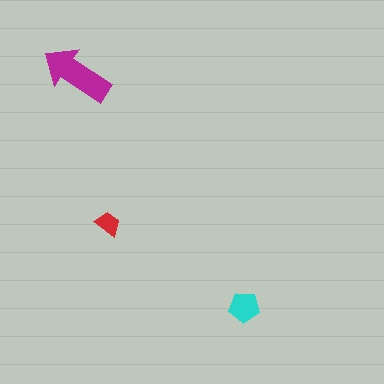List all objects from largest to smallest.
The magenta arrow, the cyan pentagon, the red trapezoid.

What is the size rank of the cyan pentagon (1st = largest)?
2nd.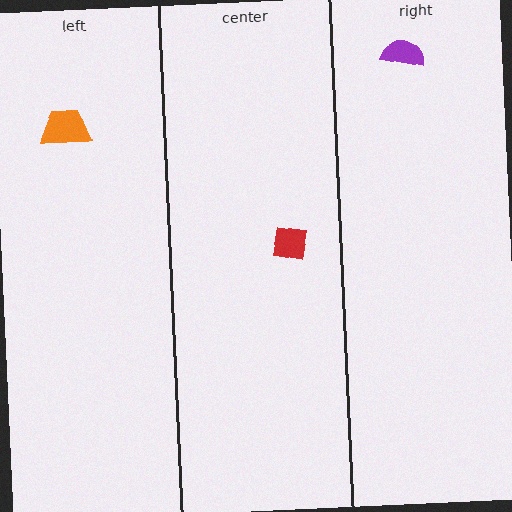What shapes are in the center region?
The red square.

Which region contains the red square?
The center region.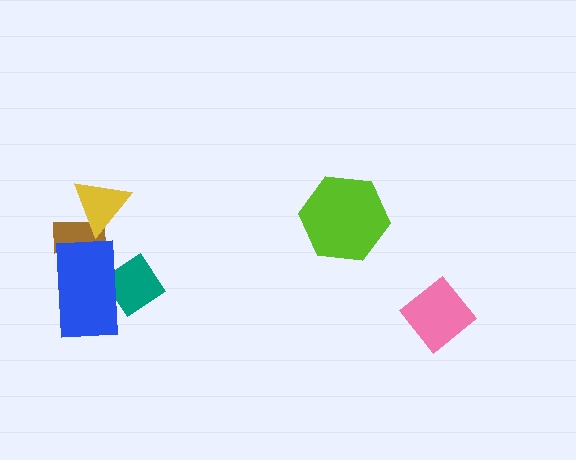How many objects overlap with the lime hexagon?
0 objects overlap with the lime hexagon.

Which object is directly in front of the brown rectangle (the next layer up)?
The blue rectangle is directly in front of the brown rectangle.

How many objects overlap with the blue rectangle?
2 objects overlap with the blue rectangle.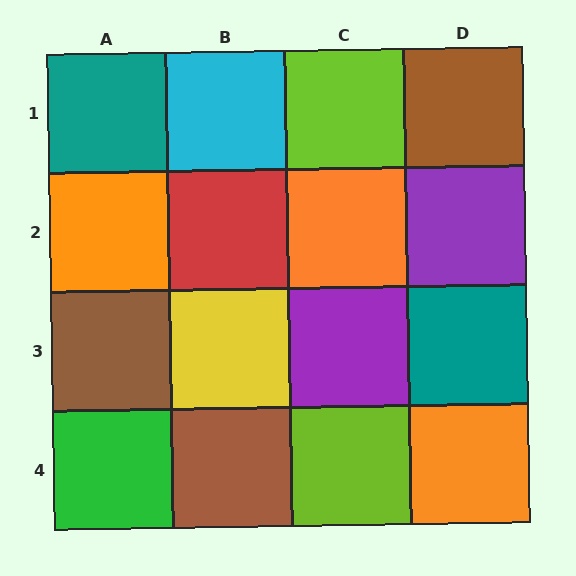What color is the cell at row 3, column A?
Brown.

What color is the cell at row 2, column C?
Orange.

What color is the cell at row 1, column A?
Teal.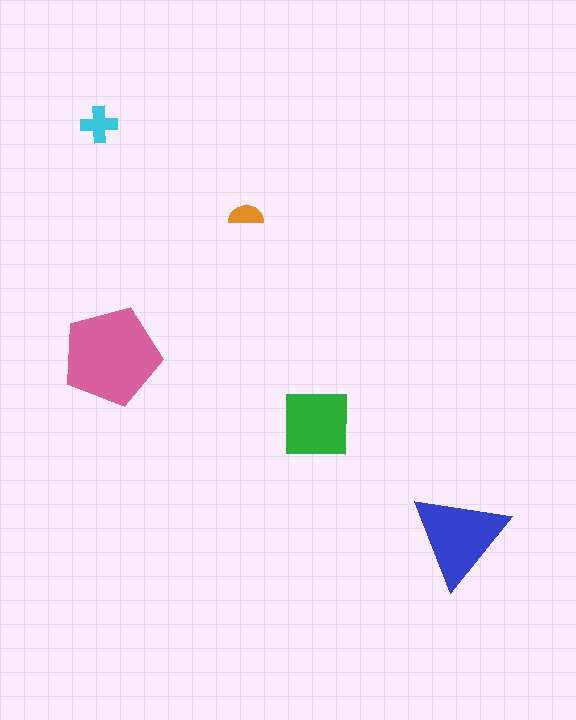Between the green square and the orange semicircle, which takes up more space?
The green square.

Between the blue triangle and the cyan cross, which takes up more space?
The blue triangle.